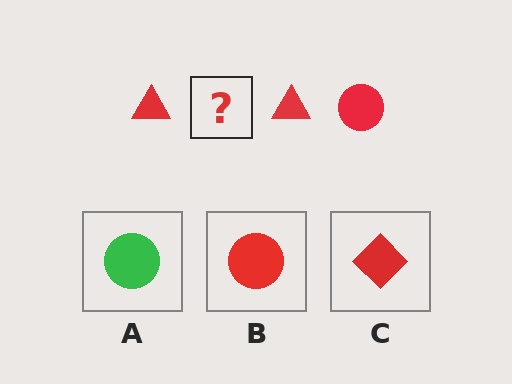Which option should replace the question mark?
Option B.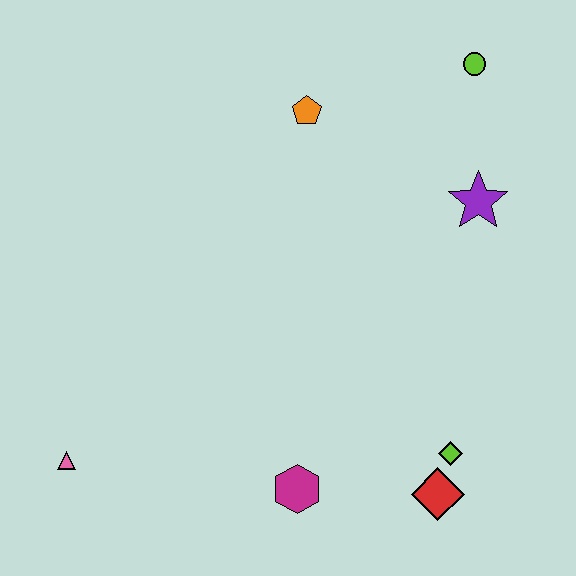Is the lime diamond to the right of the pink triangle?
Yes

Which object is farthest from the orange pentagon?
The pink triangle is farthest from the orange pentagon.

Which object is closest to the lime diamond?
The red diamond is closest to the lime diamond.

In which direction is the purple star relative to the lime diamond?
The purple star is above the lime diamond.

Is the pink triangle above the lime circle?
No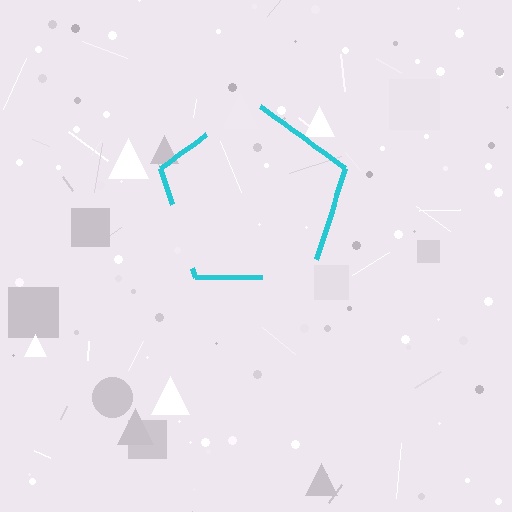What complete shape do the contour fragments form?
The contour fragments form a pentagon.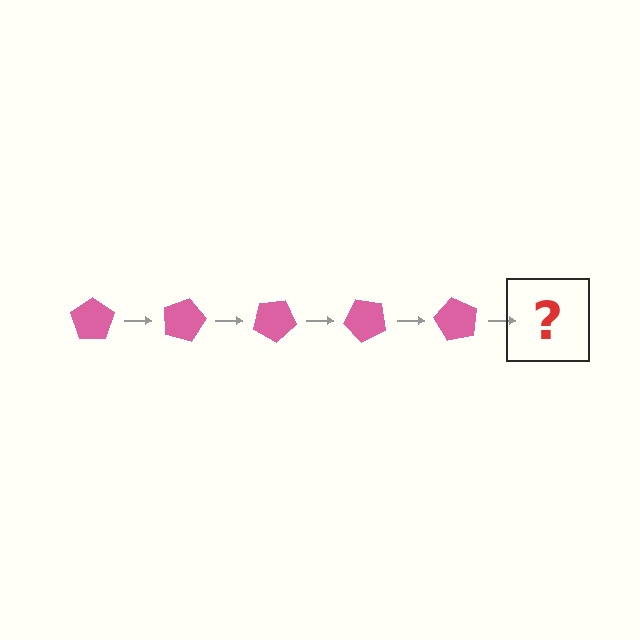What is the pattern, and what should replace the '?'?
The pattern is that the pentagon rotates 15 degrees each step. The '?' should be a pink pentagon rotated 75 degrees.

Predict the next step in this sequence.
The next step is a pink pentagon rotated 75 degrees.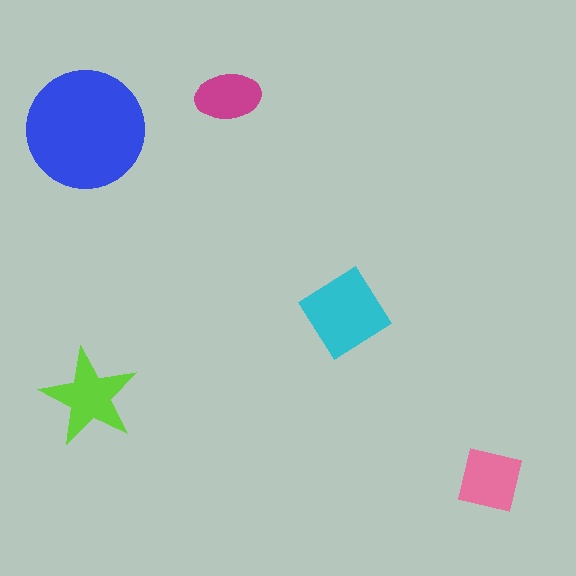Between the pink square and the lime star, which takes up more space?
The lime star.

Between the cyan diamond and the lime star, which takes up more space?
The cyan diamond.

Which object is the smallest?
The magenta ellipse.